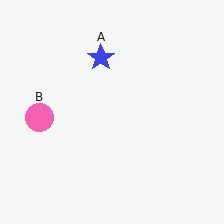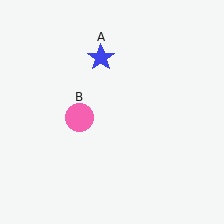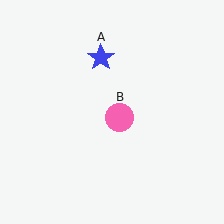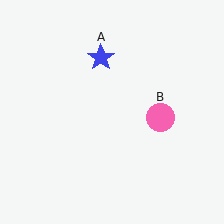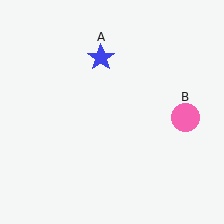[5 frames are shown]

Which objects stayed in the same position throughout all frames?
Blue star (object A) remained stationary.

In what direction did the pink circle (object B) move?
The pink circle (object B) moved right.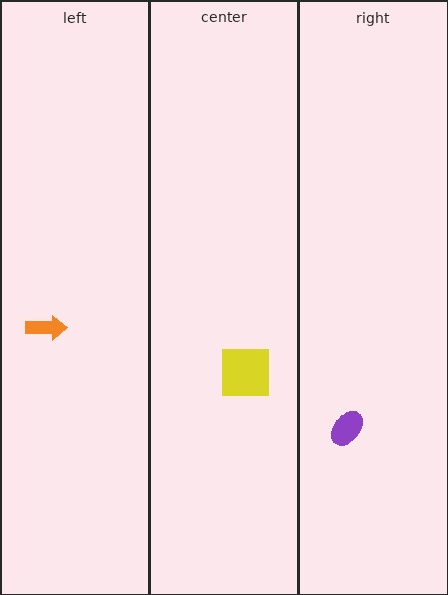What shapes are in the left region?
The orange arrow.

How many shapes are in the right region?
1.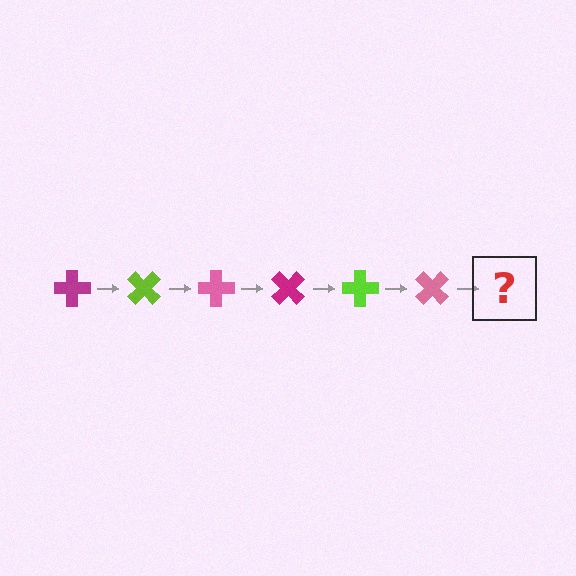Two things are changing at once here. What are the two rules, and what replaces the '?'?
The two rules are that it rotates 45 degrees each step and the color cycles through magenta, lime, and pink. The '?' should be a magenta cross, rotated 270 degrees from the start.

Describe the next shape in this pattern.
It should be a magenta cross, rotated 270 degrees from the start.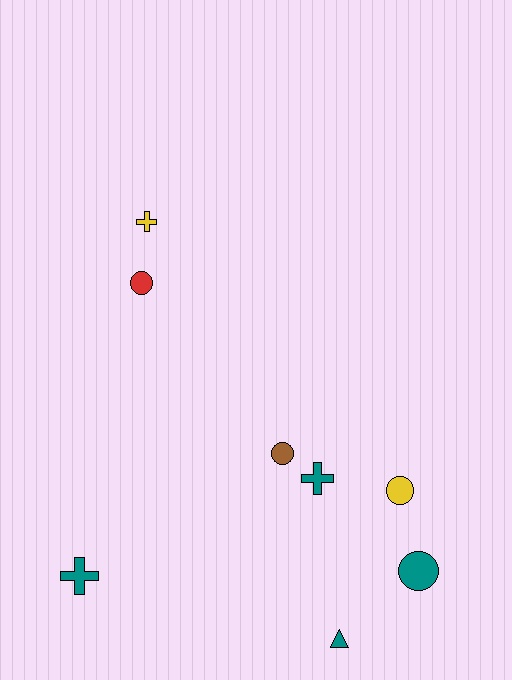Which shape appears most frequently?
Circle, with 4 objects.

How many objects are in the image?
There are 8 objects.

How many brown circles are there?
There is 1 brown circle.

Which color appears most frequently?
Teal, with 4 objects.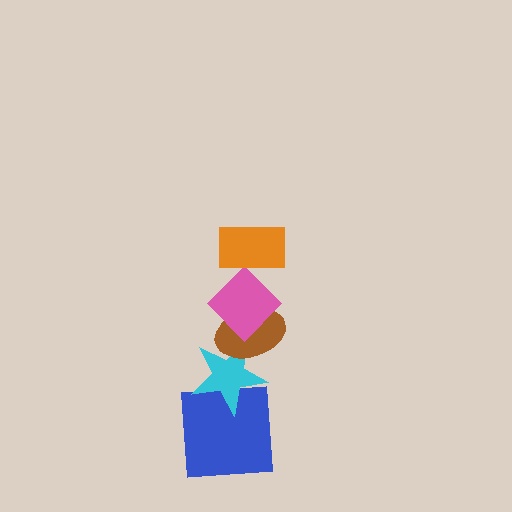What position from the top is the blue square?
The blue square is 5th from the top.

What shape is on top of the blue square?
The cyan star is on top of the blue square.